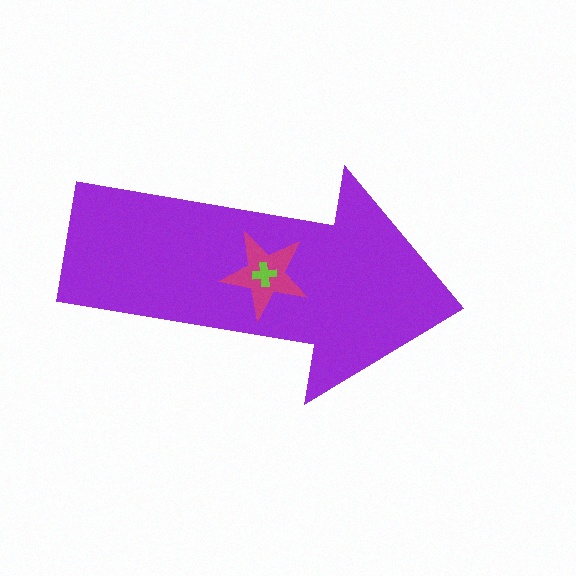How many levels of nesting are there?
3.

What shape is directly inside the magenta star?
The lime cross.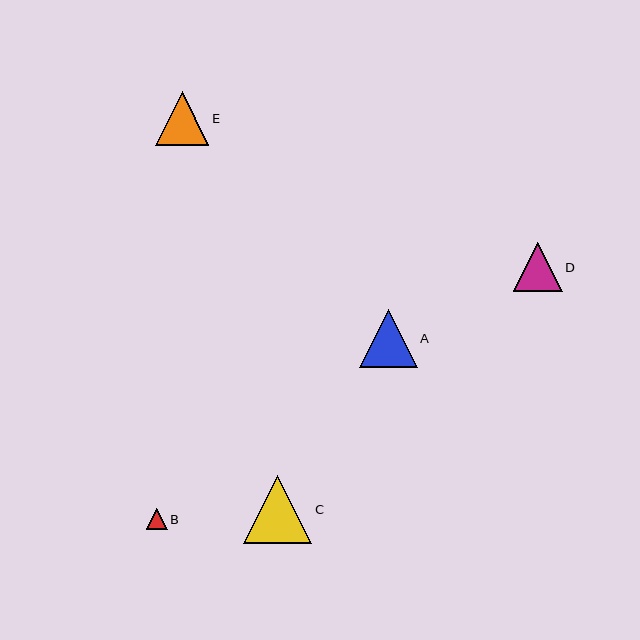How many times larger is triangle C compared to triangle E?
Triangle C is approximately 1.3 times the size of triangle E.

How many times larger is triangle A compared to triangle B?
Triangle A is approximately 2.7 times the size of triangle B.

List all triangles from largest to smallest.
From largest to smallest: C, A, E, D, B.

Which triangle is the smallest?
Triangle B is the smallest with a size of approximately 21 pixels.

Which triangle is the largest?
Triangle C is the largest with a size of approximately 68 pixels.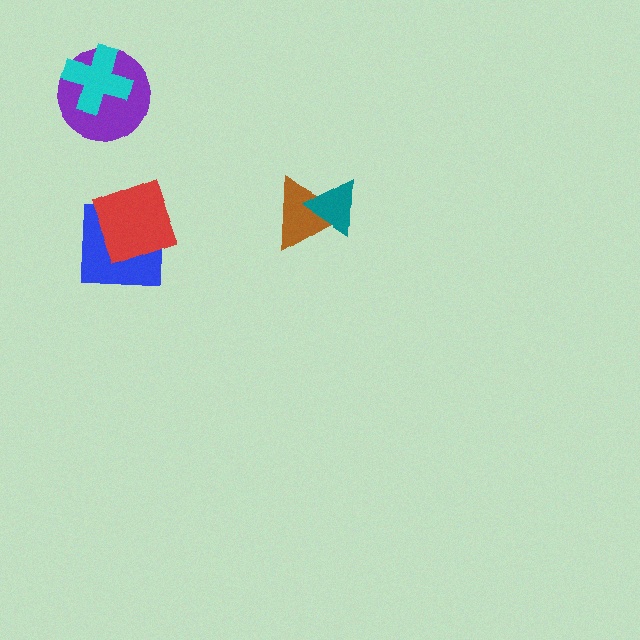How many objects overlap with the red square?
1 object overlaps with the red square.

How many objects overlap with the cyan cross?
1 object overlaps with the cyan cross.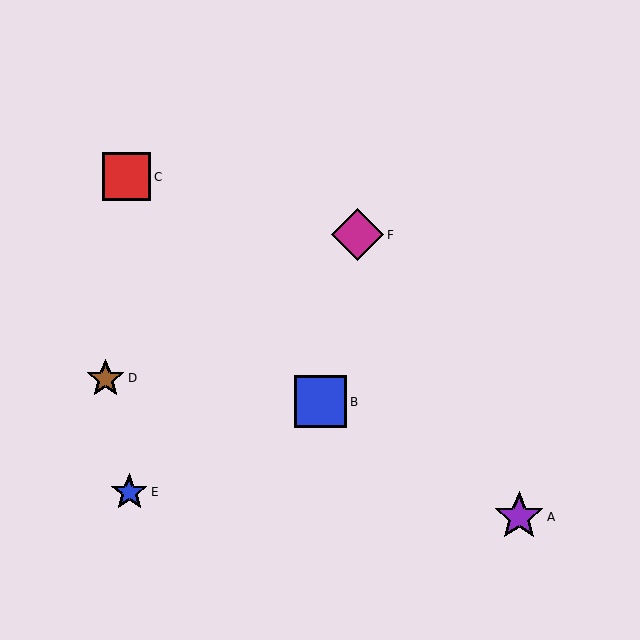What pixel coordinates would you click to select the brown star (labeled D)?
Click at (105, 378) to select the brown star D.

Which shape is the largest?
The blue square (labeled B) is the largest.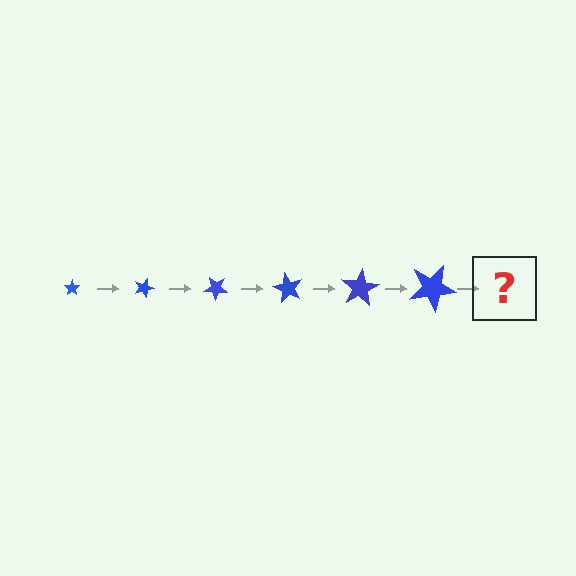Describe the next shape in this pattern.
It should be a star, larger than the previous one and rotated 120 degrees from the start.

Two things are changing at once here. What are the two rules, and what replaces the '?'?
The two rules are that the star grows larger each step and it rotates 20 degrees each step. The '?' should be a star, larger than the previous one and rotated 120 degrees from the start.